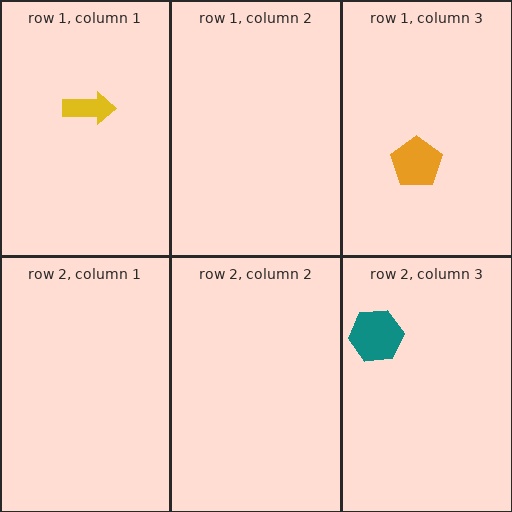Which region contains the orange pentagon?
The row 1, column 3 region.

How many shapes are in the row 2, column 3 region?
1.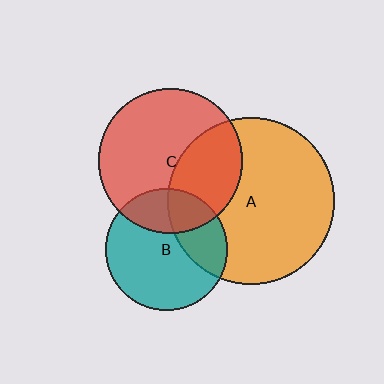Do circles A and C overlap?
Yes.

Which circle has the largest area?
Circle A (orange).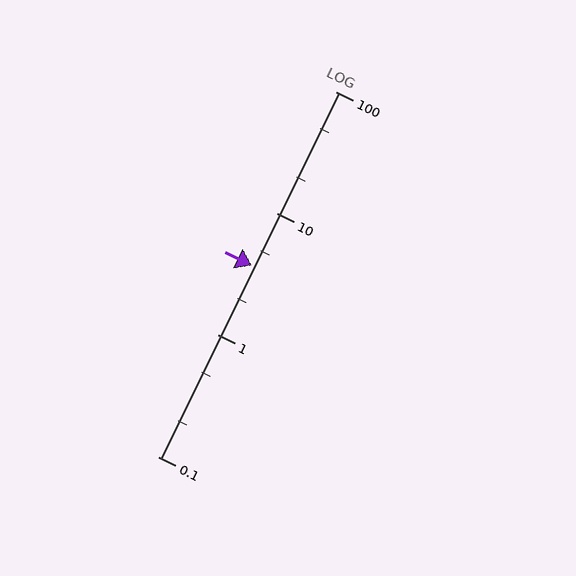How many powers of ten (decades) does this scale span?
The scale spans 3 decades, from 0.1 to 100.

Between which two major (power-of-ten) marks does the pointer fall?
The pointer is between 1 and 10.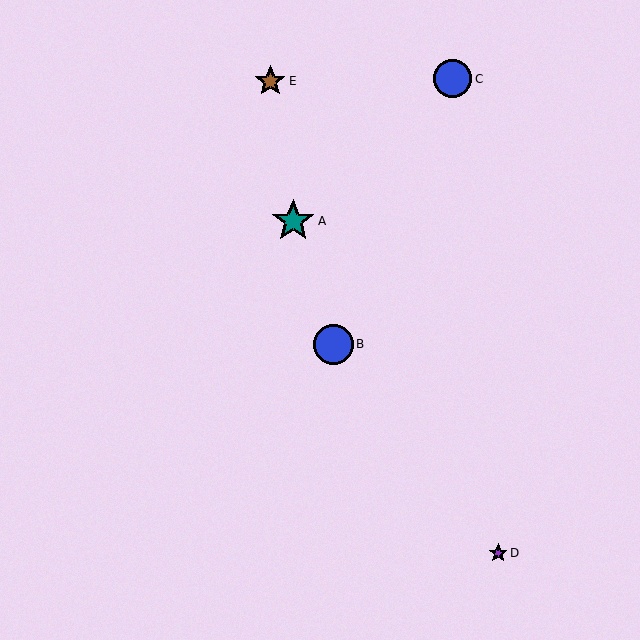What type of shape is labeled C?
Shape C is a blue circle.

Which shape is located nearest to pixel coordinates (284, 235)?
The teal star (labeled A) at (293, 221) is nearest to that location.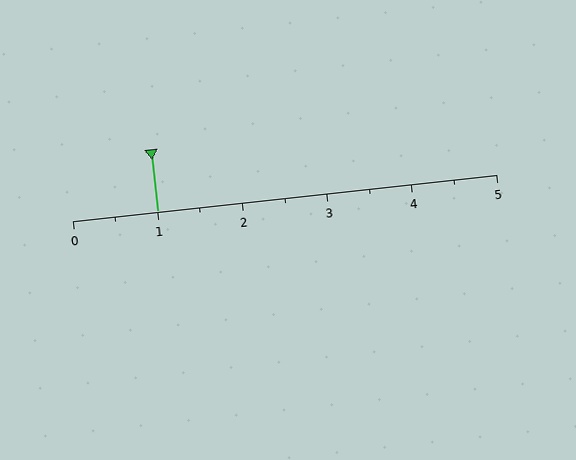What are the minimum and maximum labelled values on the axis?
The axis runs from 0 to 5.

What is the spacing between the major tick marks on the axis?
The major ticks are spaced 1 apart.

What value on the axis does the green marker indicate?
The marker indicates approximately 1.